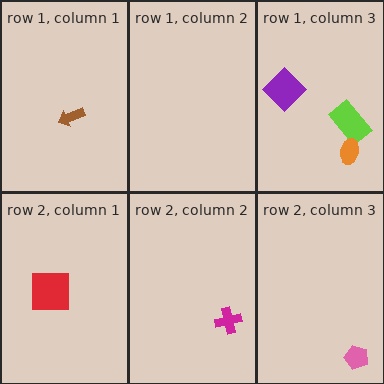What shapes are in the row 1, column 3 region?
The lime rectangle, the purple diamond, the orange ellipse.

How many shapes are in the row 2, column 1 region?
1.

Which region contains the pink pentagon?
The row 2, column 3 region.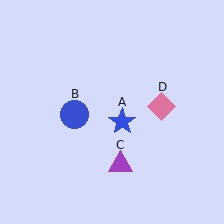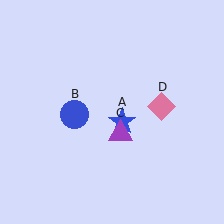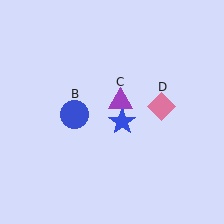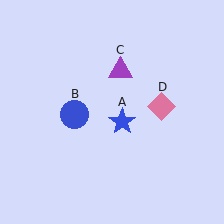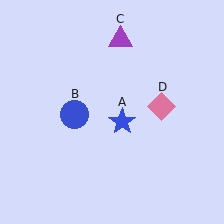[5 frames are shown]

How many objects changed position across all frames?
1 object changed position: purple triangle (object C).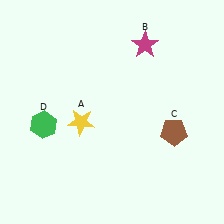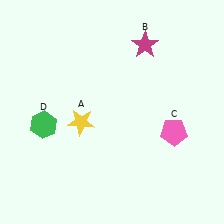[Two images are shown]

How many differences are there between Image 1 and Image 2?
There is 1 difference between the two images.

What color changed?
The pentagon (C) changed from brown in Image 1 to pink in Image 2.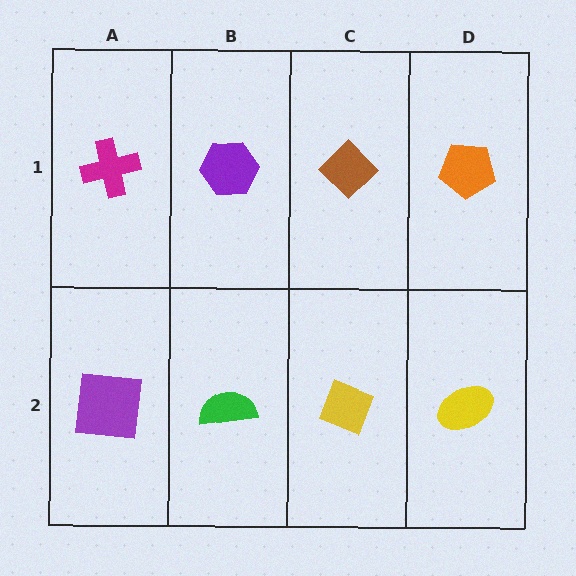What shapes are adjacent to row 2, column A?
A magenta cross (row 1, column A), a green semicircle (row 2, column B).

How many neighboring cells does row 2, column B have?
3.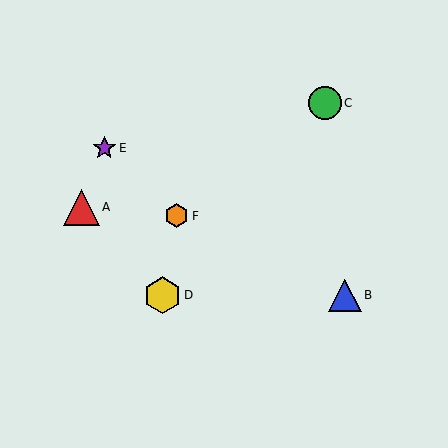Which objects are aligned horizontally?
Objects B, D are aligned horizontally.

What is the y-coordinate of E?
Object E is at y≈148.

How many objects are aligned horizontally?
2 objects (B, D) are aligned horizontally.